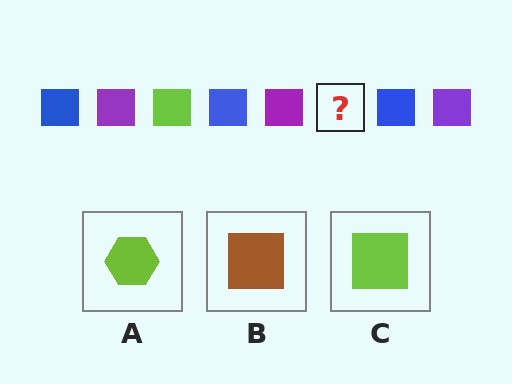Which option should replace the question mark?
Option C.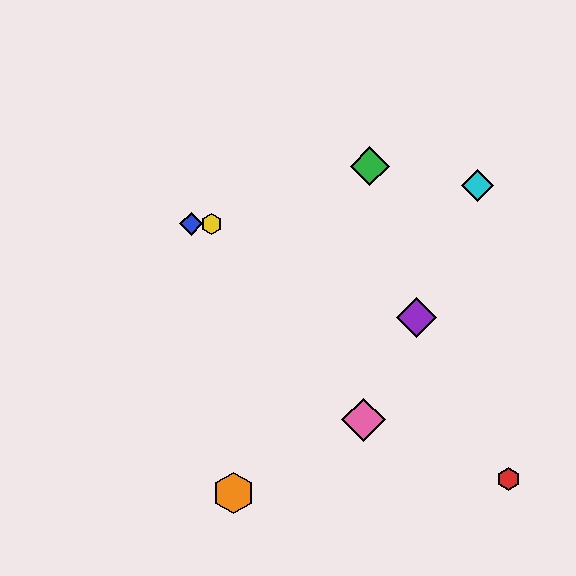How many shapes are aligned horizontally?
2 shapes (the blue diamond, the yellow hexagon) are aligned horizontally.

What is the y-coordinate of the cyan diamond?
The cyan diamond is at y≈186.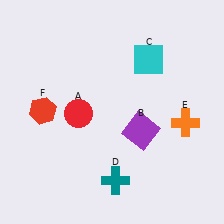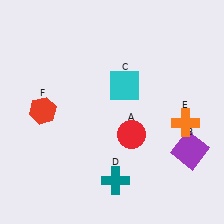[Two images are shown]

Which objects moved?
The objects that moved are: the red circle (A), the purple square (B), the cyan square (C).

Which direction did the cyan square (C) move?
The cyan square (C) moved down.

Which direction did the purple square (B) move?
The purple square (B) moved right.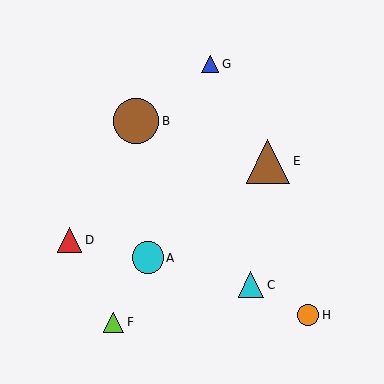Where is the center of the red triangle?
The center of the red triangle is at (69, 240).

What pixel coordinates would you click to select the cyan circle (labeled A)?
Click at (148, 258) to select the cyan circle A.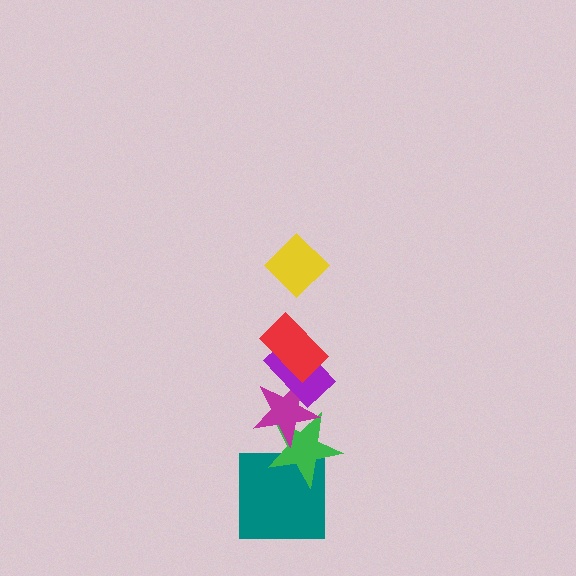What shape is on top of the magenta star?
The purple rectangle is on top of the magenta star.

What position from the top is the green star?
The green star is 5th from the top.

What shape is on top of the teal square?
The green star is on top of the teal square.